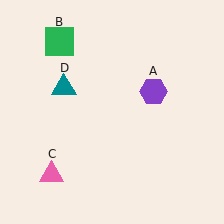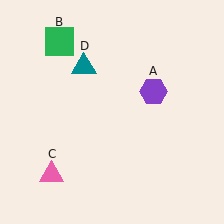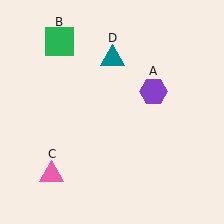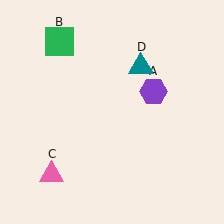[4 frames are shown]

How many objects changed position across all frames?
1 object changed position: teal triangle (object D).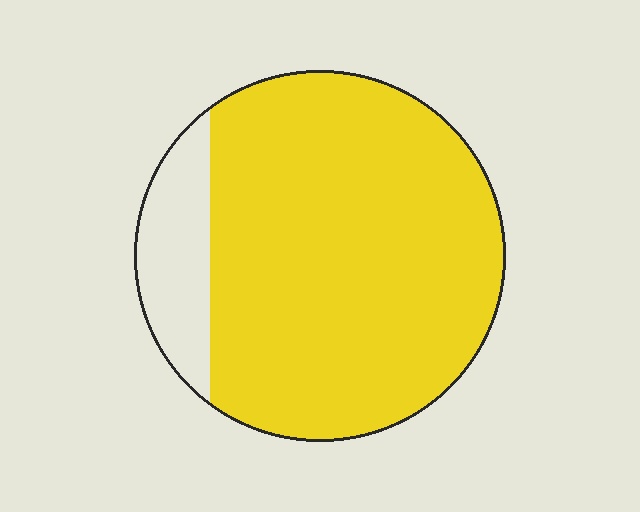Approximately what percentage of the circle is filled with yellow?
Approximately 85%.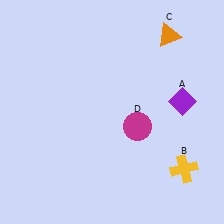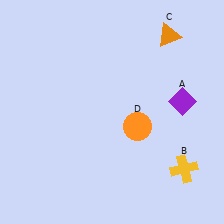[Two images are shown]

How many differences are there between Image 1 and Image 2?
There is 1 difference between the two images.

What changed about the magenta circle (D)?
In Image 1, D is magenta. In Image 2, it changed to orange.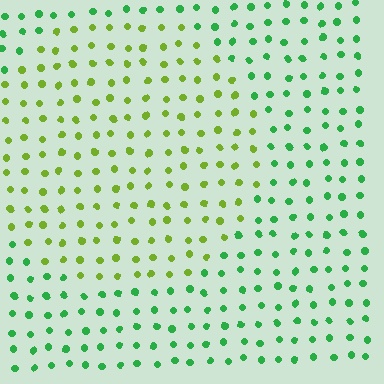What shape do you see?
I see a circle.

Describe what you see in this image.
The image is filled with small green elements in a uniform arrangement. A circle-shaped region is visible where the elements are tinted to a slightly different hue, forming a subtle color boundary.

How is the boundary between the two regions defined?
The boundary is defined purely by a slight shift in hue (about 47 degrees). Spacing, size, and orientation are identical on both sides.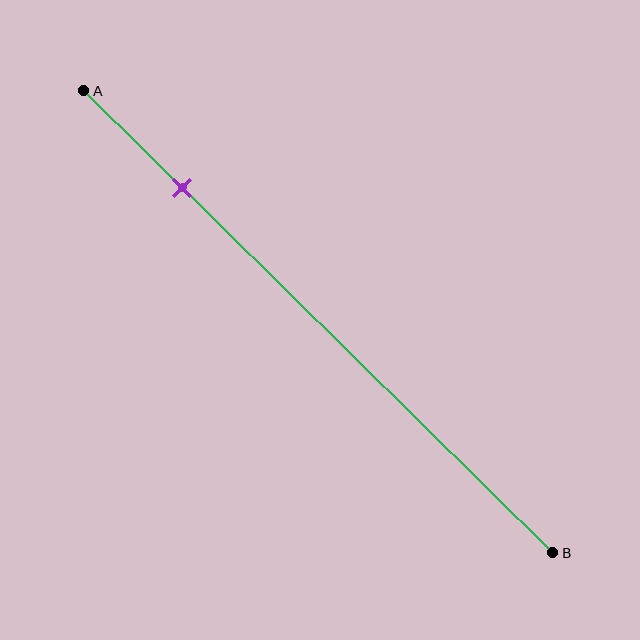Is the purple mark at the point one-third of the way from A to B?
No, the mark is at about 20% from A, not at the 33% one-third point.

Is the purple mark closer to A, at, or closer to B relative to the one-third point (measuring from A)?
The purple mark is closer to point A than the one-third point of segment AB.